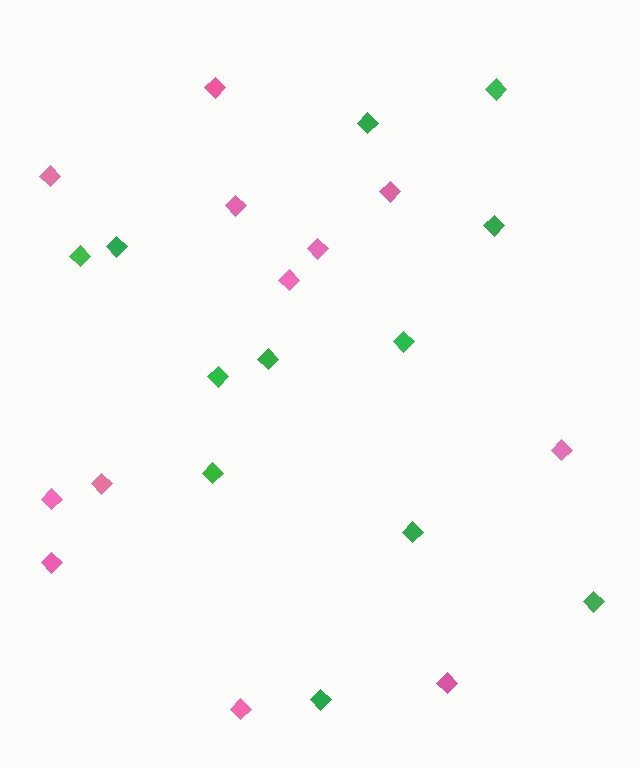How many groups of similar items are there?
There are 2 groups: one group of pink diamonds (12) and one group of green diamonds (12).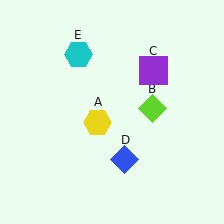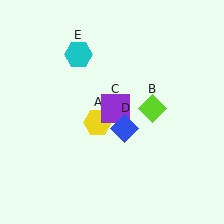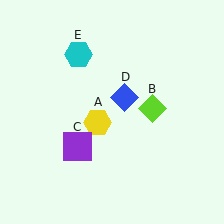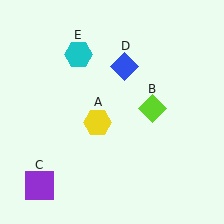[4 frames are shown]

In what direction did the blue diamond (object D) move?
The blue diamond (object D) moved up.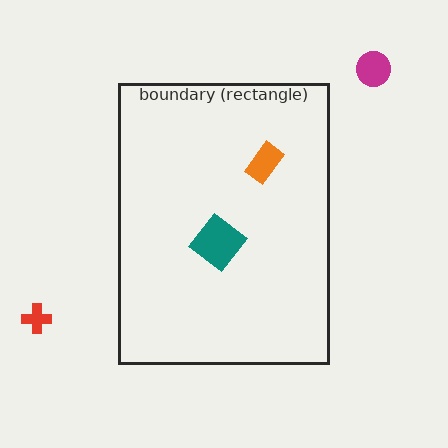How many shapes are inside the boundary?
2 inside, 2 outside.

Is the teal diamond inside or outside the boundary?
Inside.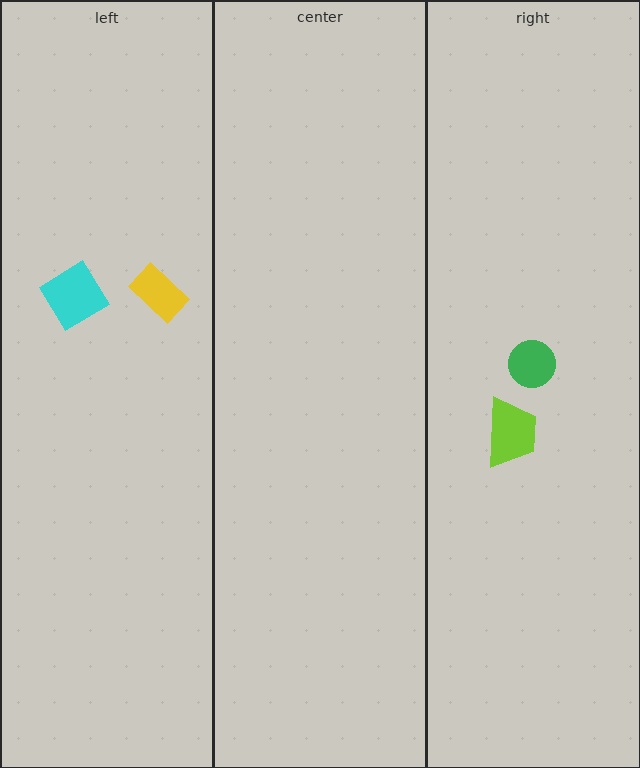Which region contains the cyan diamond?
The left region.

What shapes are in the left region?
The yellow rectangle, the cyan diamond.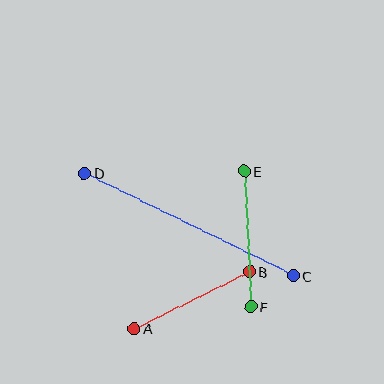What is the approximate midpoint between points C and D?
The midpoint is at approximately (189, 224) pixels.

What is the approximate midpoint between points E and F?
The midpoint is at approximately (248, 239) pixels.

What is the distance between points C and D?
The distance is approximately 233 pixels.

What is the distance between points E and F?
The distance is approximately 136 pixels.